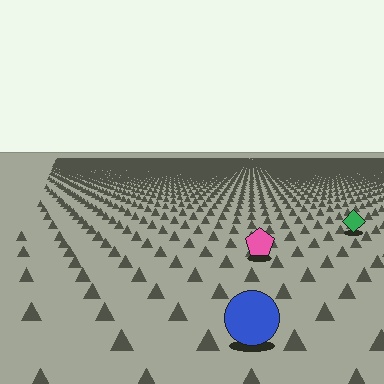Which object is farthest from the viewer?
The green diamond is farthest from the viewer. It appears smaller and the ground texture around it is denser.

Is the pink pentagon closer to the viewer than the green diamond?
Yes. The pink pentagon is closer — you can tell from the texture gradient: the ground texture is coarser near it.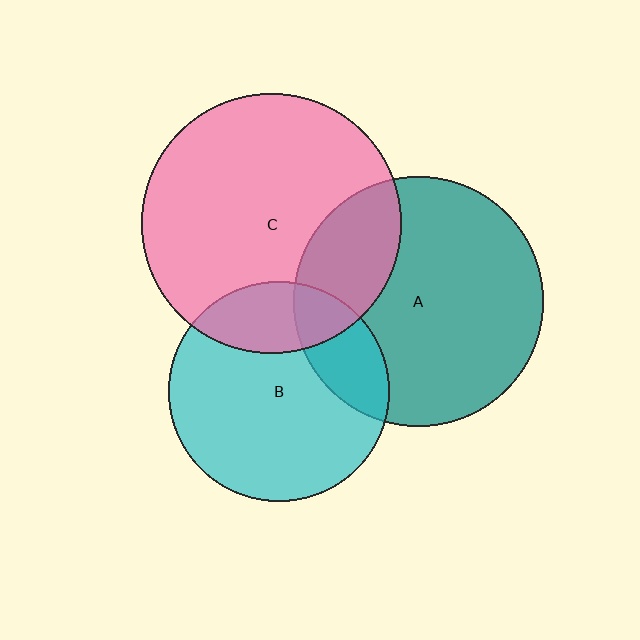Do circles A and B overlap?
Yes.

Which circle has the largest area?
Circle C (pink).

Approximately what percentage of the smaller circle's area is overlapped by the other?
Approximately 20%.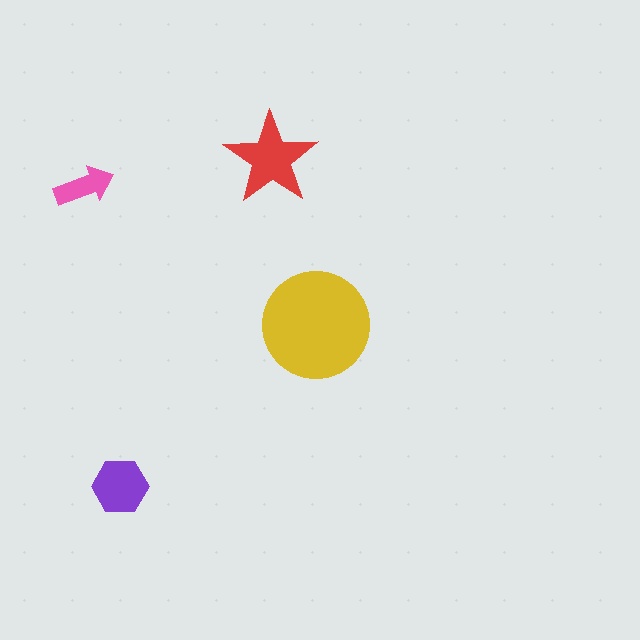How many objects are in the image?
There are 4 objects in the image.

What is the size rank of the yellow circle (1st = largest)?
1st.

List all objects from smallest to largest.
The pink arrow, the purple hexagon, the red star, the yellow circle.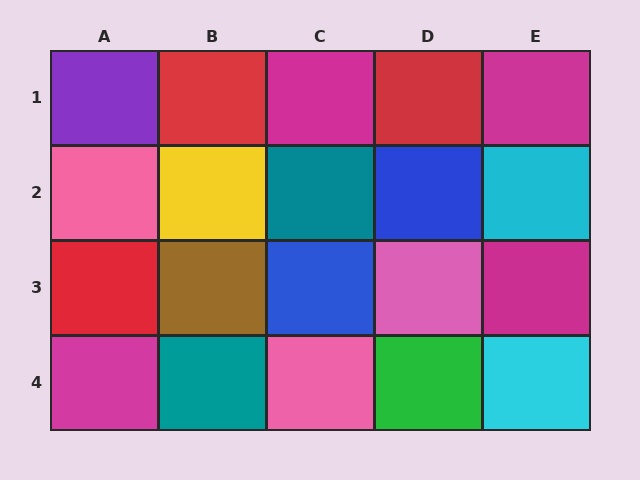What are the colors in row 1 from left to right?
Purple, red, magenta, red, magenta.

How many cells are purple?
1 cell is purple.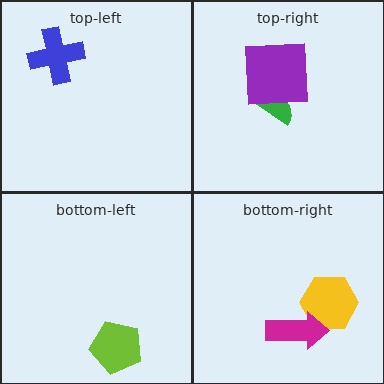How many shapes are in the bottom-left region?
1.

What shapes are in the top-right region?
The green semicircle, the purple square.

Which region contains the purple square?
The top-right region.